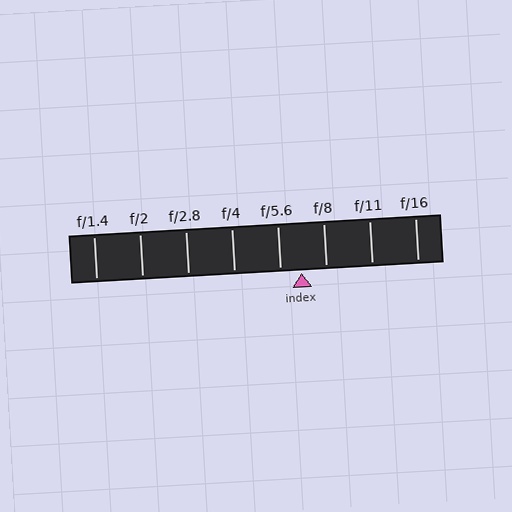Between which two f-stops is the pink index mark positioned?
The index mark is between f/5.6 and f/8.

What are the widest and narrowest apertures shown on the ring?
The widest aperture shown is f/1.4 and the narrowest is f/16.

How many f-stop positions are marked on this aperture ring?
There are 8 f-stop positions marked.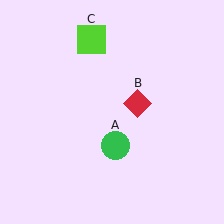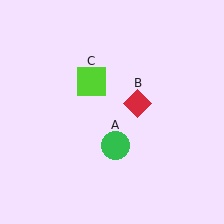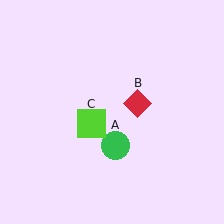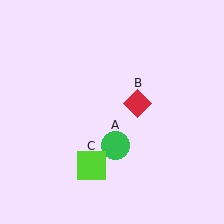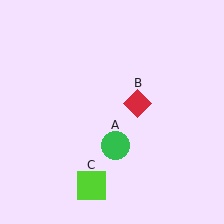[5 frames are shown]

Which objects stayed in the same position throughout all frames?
Green circle (object A) and red diamond (object B) remained stationary.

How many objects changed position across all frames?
1 object changed position: lime square (object C).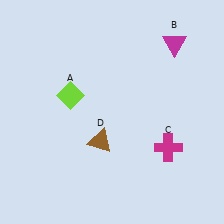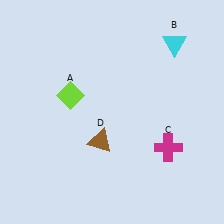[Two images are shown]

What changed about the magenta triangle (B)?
In Image 1, B is magenta. In Image 2, it changed to cyan.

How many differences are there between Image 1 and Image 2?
There is 1 difference between the two images.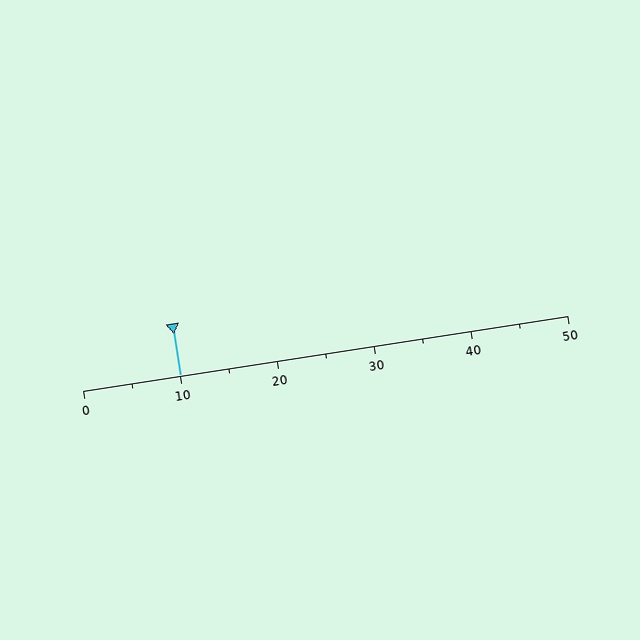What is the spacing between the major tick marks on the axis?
The major ticks are spaced 10 apart.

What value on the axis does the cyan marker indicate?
The marker indicates approximately 10.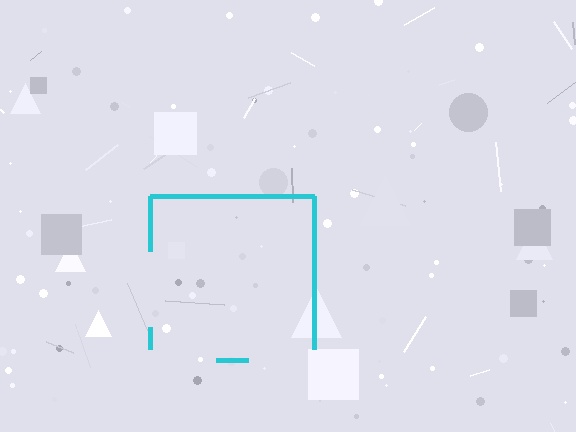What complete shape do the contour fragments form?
The contour fragments form a square.